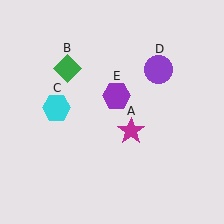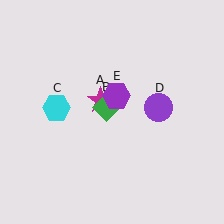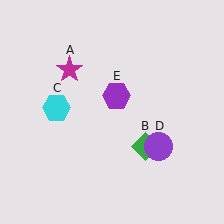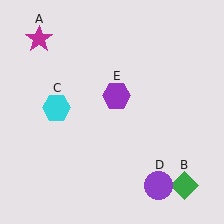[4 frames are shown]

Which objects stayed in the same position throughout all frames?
Cyan hexagon (object C) and purple hexagon (object E) remained stationary.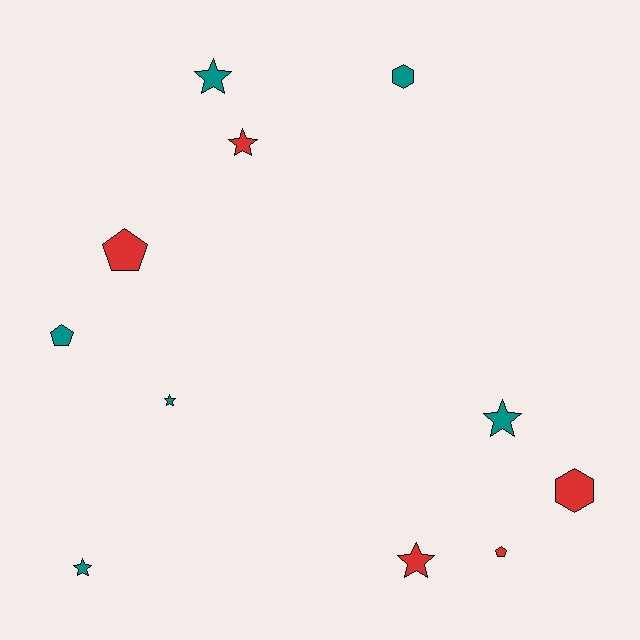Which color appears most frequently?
Teal, with 6 objects.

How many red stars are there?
There are 2 red stars.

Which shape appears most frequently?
Star, with 6 objects.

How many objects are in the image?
There are 11 objects.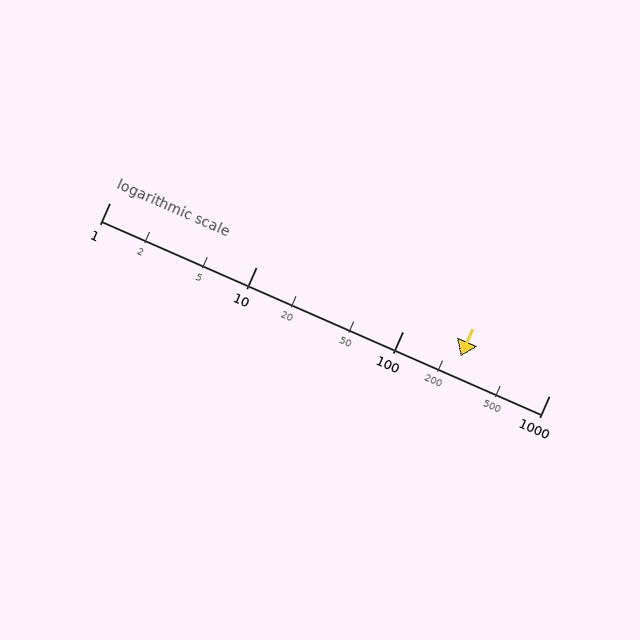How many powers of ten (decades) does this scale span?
The scale spans 3 decades, from 1 to 1000.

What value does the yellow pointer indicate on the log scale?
The pointer indicates approximately 250.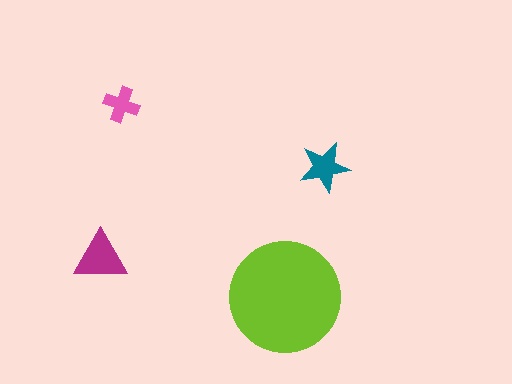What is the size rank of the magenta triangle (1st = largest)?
2nd.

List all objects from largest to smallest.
The lime circle, the magenta triangle, the teal star, the pink cross.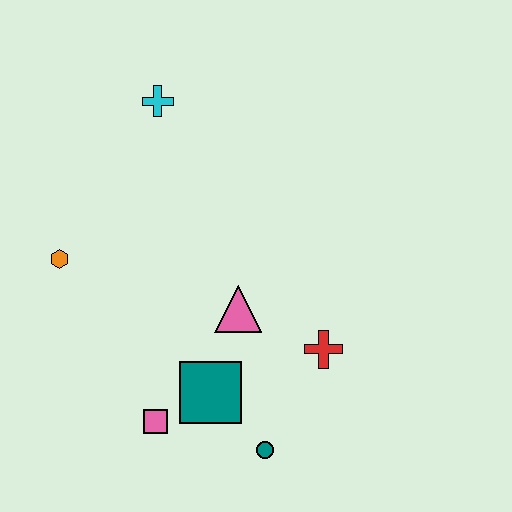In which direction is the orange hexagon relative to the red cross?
The orange hexagon is to the left of the red cross.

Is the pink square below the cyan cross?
Yes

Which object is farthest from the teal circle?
The cyan cross is farthest from the teal circle.